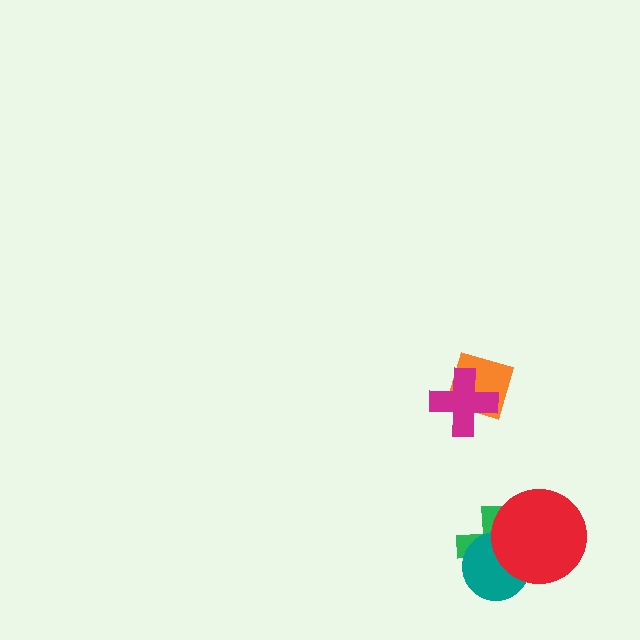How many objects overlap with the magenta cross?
1 object overlaps with the magenta cross.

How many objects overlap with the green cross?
2 objects overlap with the green cross.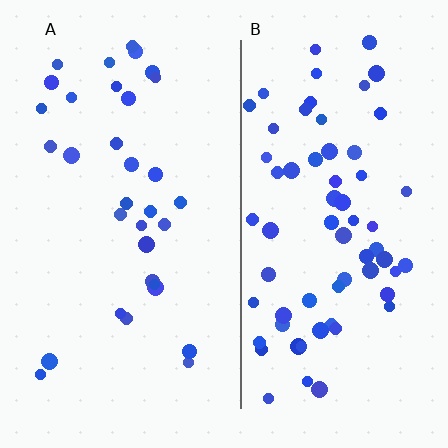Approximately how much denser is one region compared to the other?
Approximately 2.0× — region B over region A.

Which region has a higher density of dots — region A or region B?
B (the right).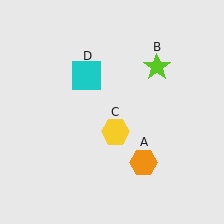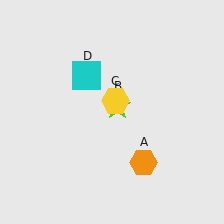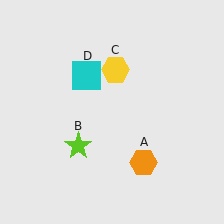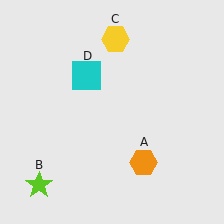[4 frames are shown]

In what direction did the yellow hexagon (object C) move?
The yellow hexagon (object C) moved up.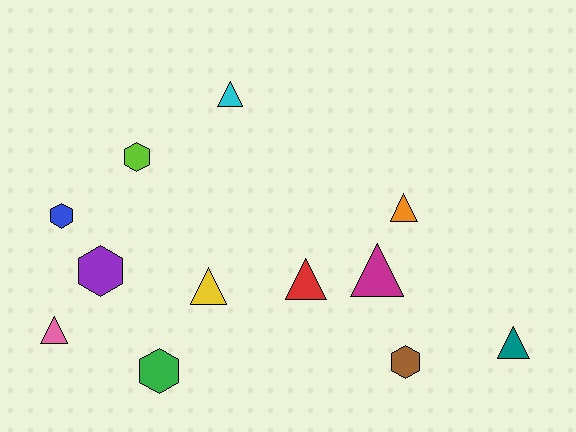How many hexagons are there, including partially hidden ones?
There are 5 hexagons.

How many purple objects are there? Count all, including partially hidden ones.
There is 1 purple object.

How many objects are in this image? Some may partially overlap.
There are 12 objects.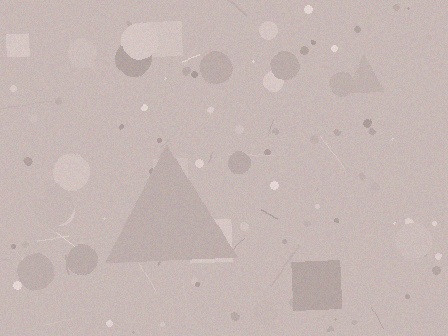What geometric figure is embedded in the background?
A triangle is embedded in the background.